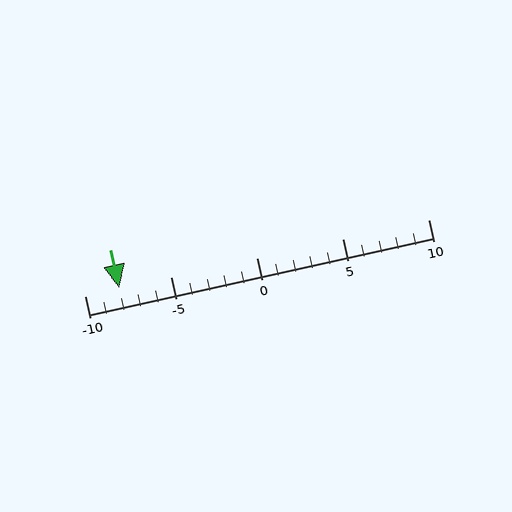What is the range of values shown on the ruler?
The ruler shows values from -10 to 10.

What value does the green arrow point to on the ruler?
The green arrow points to approximately -8.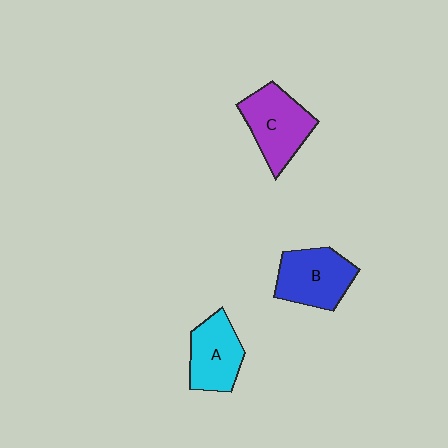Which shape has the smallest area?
Shape A (cyan).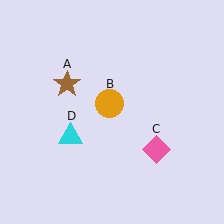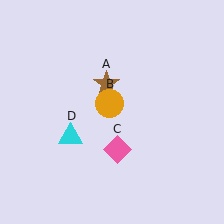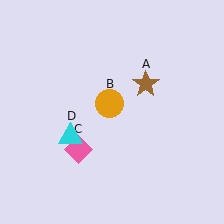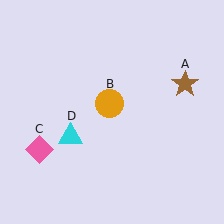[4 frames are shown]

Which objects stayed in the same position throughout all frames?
Orange circle (object B) and cyan triangle (object D) remained stationary.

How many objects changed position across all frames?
2 objects changed position: brown star (object A), pink diamond (object C).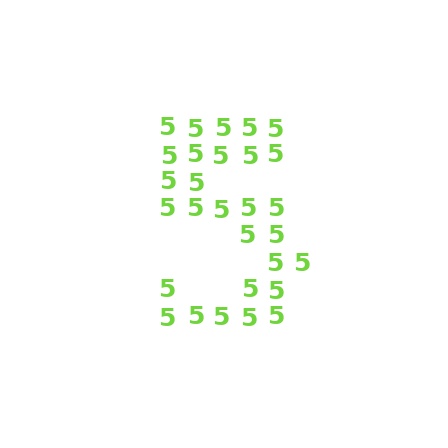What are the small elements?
The small elements are digit 5's.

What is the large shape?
The large shape is the digit 5.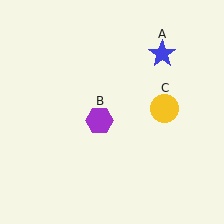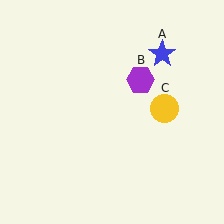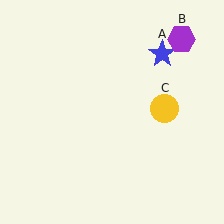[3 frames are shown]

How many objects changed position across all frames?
1 object changed position: purple hexagon (object B).